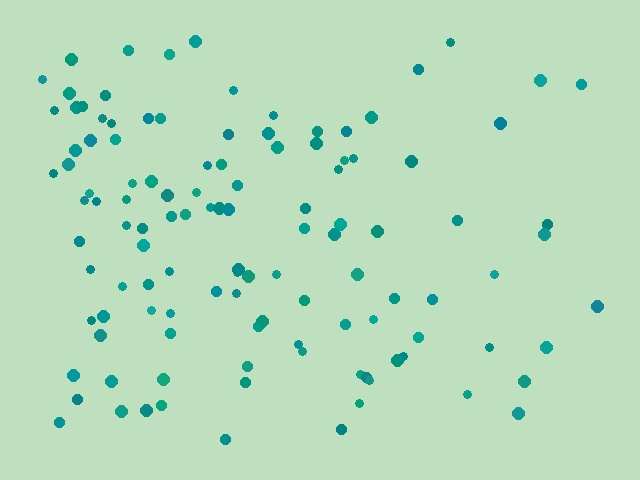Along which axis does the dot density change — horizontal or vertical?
Horizontal.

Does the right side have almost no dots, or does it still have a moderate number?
Still a moderate number, just noticeably fewer than the left.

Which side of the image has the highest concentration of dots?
The left.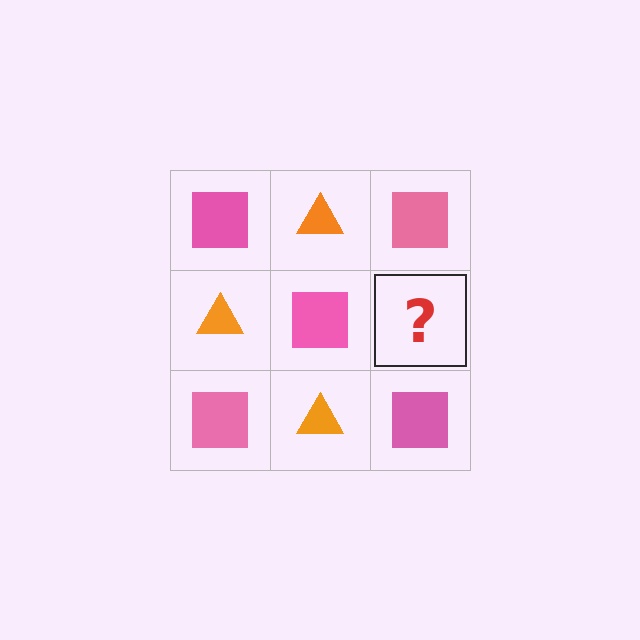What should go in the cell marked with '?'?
The missing cell should contain an orange triangle.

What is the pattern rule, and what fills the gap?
The rule is that it alternates pink square and orange triangle in a checkerboard pattern. The gap should be filled with an orange triangle.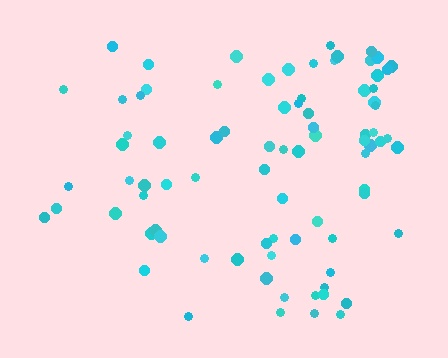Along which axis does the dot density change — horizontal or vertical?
Horizontal.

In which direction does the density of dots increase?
From left to right, with the right side densest.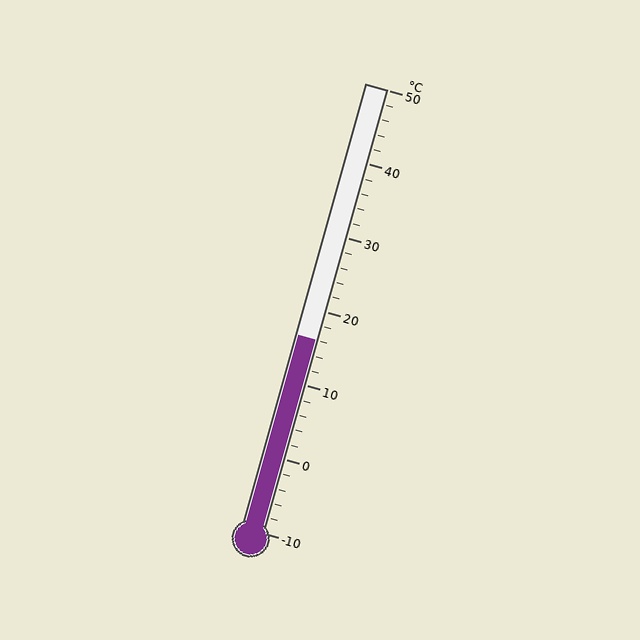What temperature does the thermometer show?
The thermometer shows approximately 16°C.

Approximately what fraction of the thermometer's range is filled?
The thermometer is filled to approximately 45% of its range.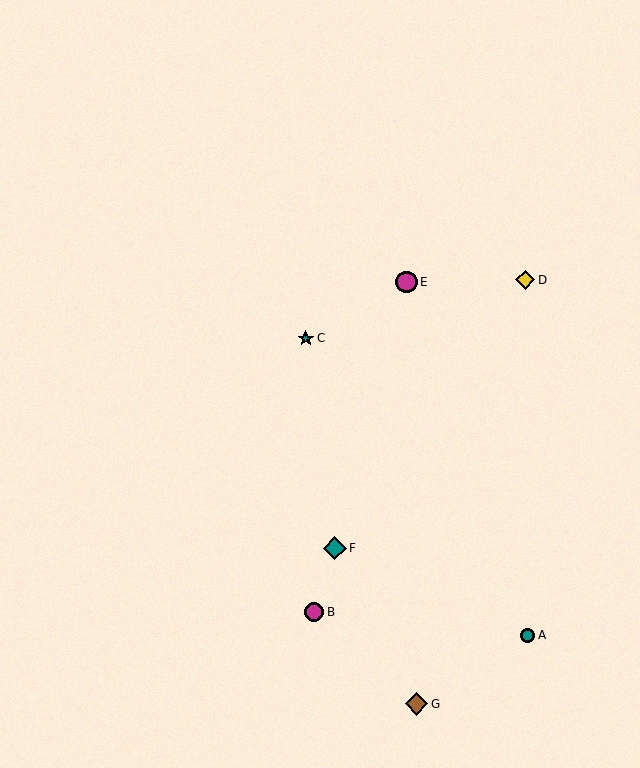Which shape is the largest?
The teal diamond (labeled F) is the largest.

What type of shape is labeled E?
Shape E is a magenta circle.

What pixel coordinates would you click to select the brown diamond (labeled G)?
Click at (416, 704) to select the brown diamond G.